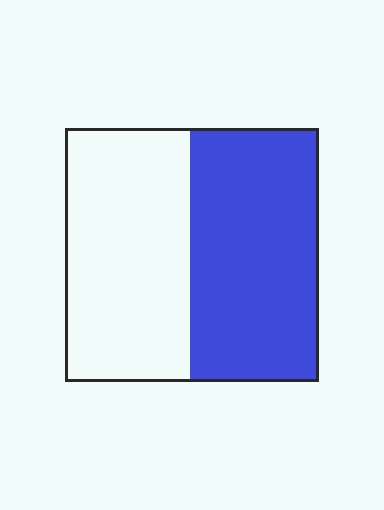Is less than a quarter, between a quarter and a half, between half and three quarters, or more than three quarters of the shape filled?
Between half and three quarters.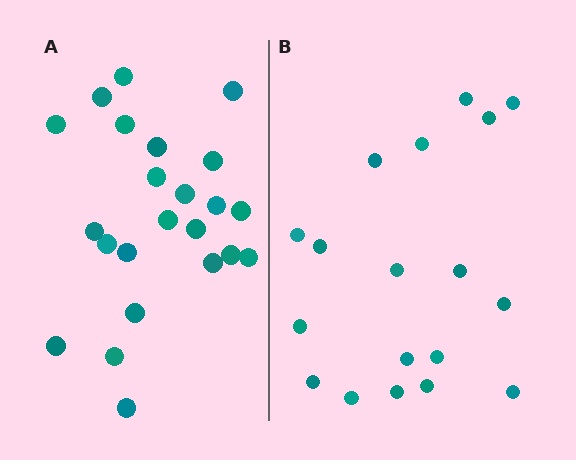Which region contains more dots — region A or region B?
Region A (the left region) has more dots.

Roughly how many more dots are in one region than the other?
Region A has about 5 more dots than region B.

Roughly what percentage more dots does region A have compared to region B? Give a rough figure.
About 30% more.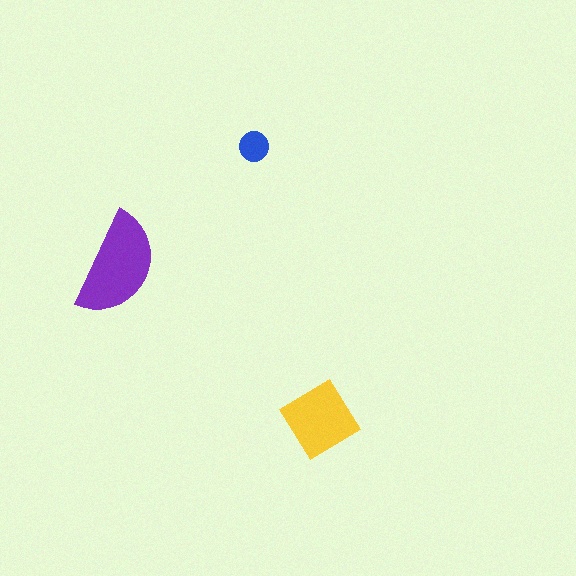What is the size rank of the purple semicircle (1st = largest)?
1st.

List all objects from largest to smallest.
The purple semicircle, the yellow diamond, the blue circle.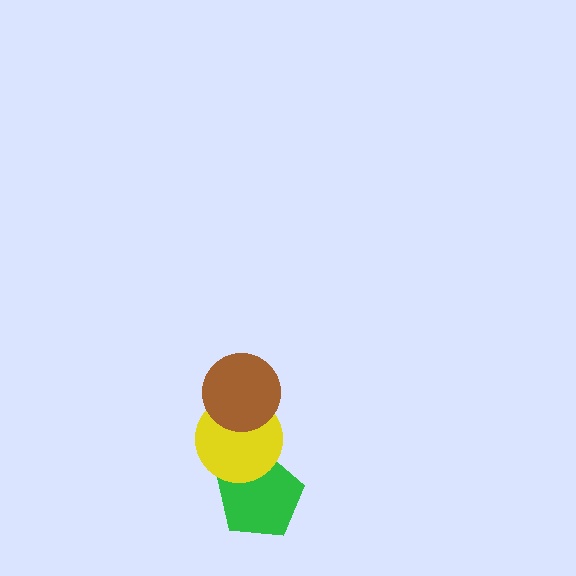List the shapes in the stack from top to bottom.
From top to bottom: the brown circle, the yellow circle, the green pentagon.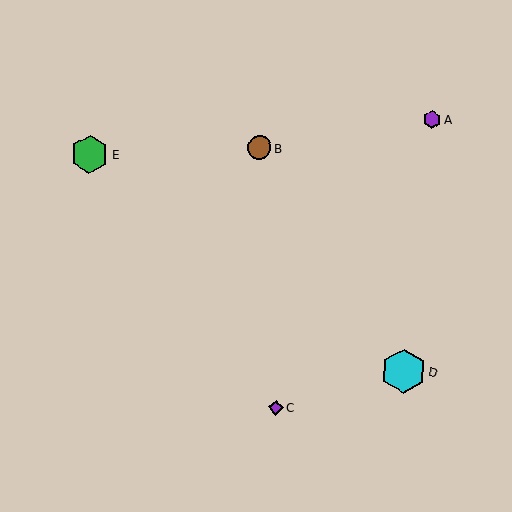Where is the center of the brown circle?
The center of the brown circle is at (259, 148).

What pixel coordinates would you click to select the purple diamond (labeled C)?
Click at (276, 408) to select the purple diamond C.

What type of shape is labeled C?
Shape C is a purple diamond.